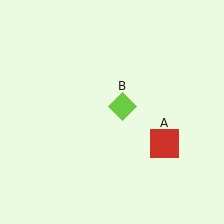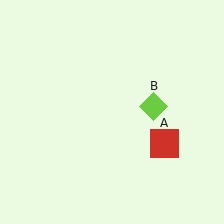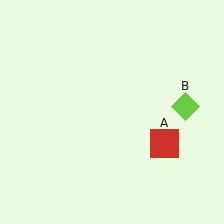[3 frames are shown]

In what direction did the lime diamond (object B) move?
The lime diamond (object B) moved right.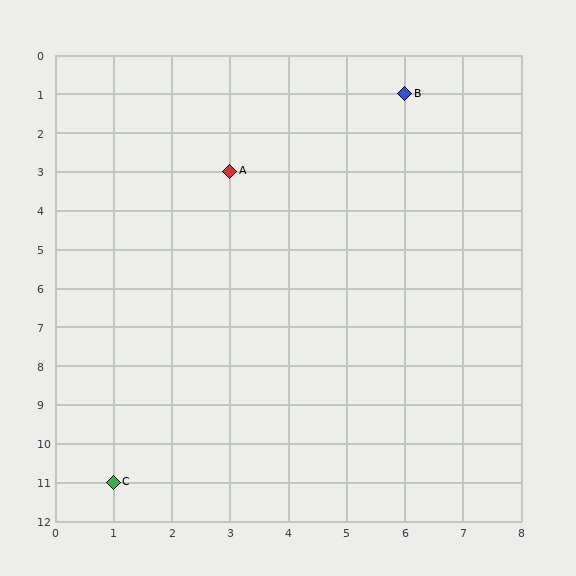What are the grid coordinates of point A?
Point A is at grid coordinates (3, 3).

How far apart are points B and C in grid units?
Points B and C are 5 columns and 10 rows apart (about 11.2 grid units diagonally).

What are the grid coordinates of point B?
Point B is at grid coordinates (6, 1).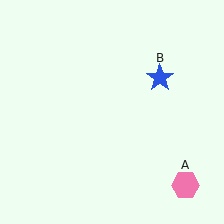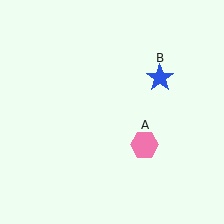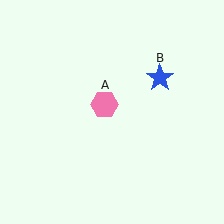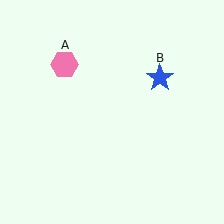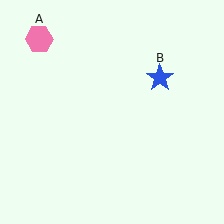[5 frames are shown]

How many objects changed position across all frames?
1 object changed position: pink hexagon (object A).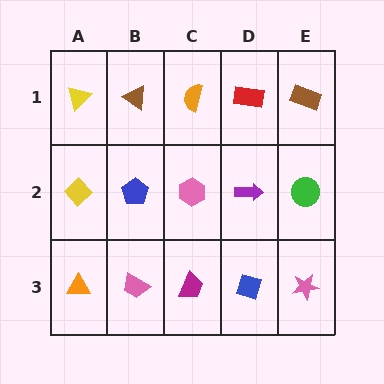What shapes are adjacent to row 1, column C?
A pink hexagon (row 2, column C), a brown triangle (row 1, column B), a red rectangle (row 1, column D).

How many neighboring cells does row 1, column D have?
3.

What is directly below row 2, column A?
An orange triangle.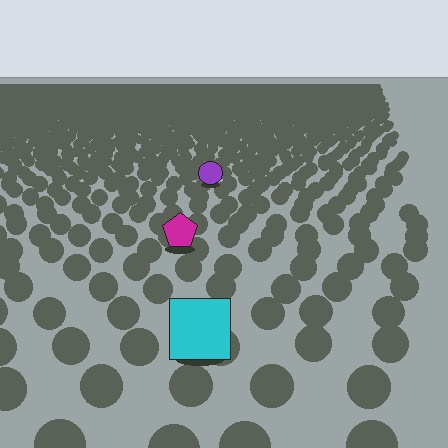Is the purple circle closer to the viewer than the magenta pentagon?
No. The magenta pentagon is closer — you can tell from the texture gradient: the ground texture is coarser near it.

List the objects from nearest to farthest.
From nearest to farthest: the cyan square, the magenta pentagon, the purple circle.